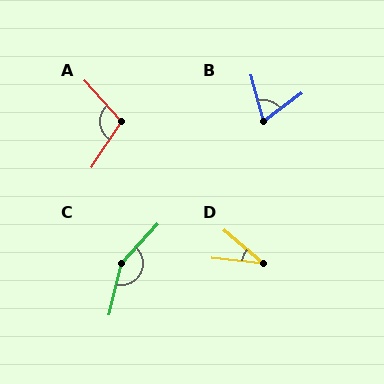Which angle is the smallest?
D, at approximately 34 degrees.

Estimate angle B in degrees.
Approximately 68 degrees.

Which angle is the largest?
C, at approximately 150 degrees.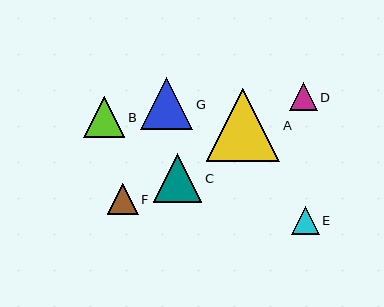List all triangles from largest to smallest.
From largest to smallest: A, G, C, B, F, E, D.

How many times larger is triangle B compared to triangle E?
Triangle B is approximately 1.5 times the size of triangle E.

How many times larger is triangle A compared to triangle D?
Triangle A is approximately 2.6 times the size of triangle D.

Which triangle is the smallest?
Triangle D is the smallest with a size of approximately 28 pixels.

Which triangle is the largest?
Triangle A is the largest with a size of approximately 73 pixels.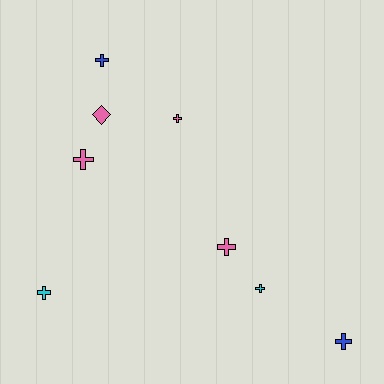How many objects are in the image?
There are 8 objects.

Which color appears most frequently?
Pink, with 4 objects.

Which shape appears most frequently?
Cross, with 7 objects.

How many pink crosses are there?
There are 3 pink crosses.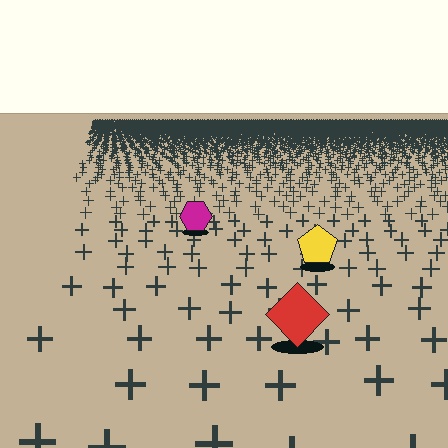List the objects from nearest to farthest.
From nearest to farthest: the red diamond, the yellow pentagon, the magenta hexagon.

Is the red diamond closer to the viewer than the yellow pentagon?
Yes. The red diamond is closer — you can tell from the texture gradient: the ground texture is coarser near it.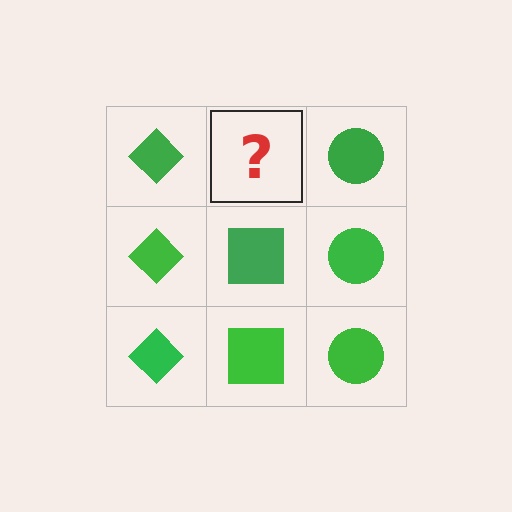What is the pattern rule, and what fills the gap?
The rule is that each column has a consistent shape. The gap should be filled with a green square.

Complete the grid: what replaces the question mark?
The question mark should be replaced with a green square.